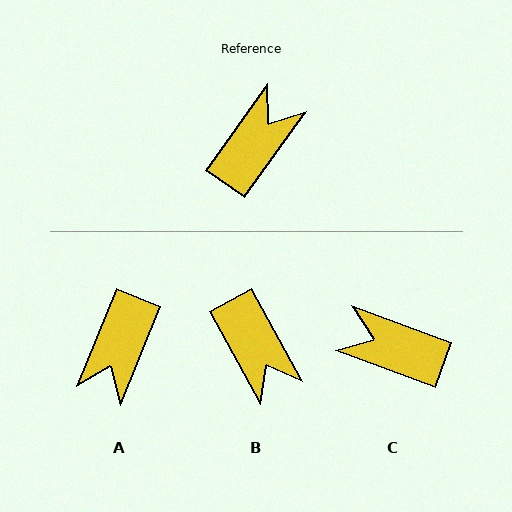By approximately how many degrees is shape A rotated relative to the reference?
Approximately 167 degrees clockwise.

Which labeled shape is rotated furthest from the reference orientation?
A, about 167 degrees away.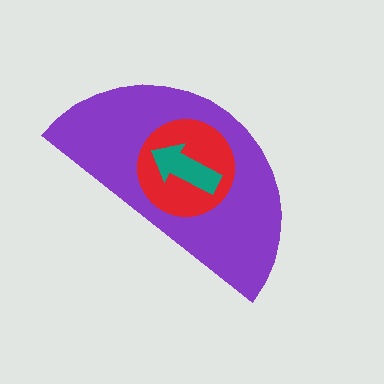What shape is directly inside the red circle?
The teal arrow.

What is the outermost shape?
The purple semicircle.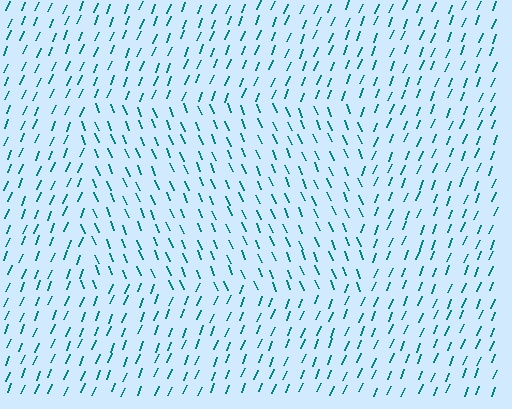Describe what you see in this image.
The image is filled with small teal line segments. A rectangle region in the image has lines oriented differently from the surrounding lines, creating a visible texture boundary.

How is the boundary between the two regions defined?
The boundary is defined purely by a change in line orientation (approximately 45 degrees difference). All lines are the same color and thickness.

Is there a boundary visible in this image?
Yes, there is a texture boundary formed by a change in line orientation.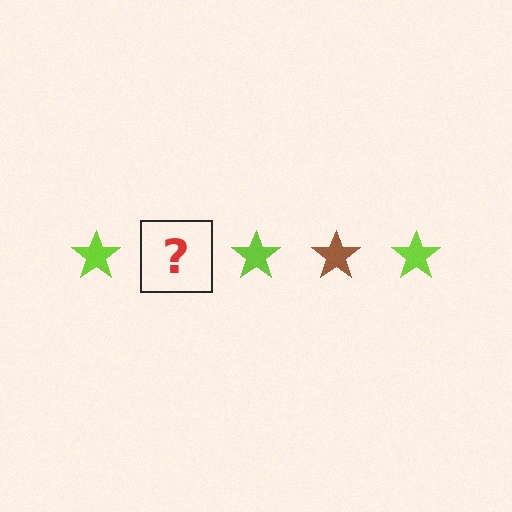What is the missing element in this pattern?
The missing element is a brown star.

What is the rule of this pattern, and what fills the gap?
The rule is that the pattern cycles through lime, brown stars. The gap should be filled with a brown star.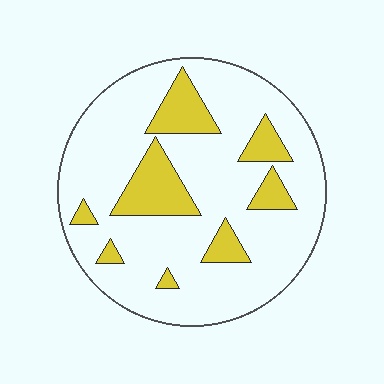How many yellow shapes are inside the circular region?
8.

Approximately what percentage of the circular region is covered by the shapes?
Approximately 20%.